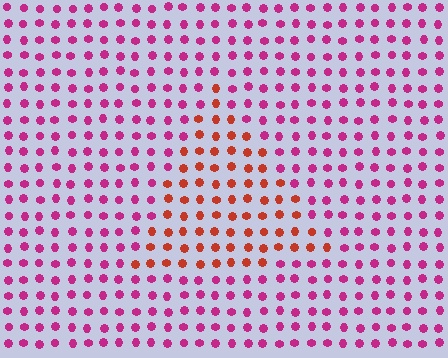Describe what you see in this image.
The image is filled with small magenta elements in a uniform arrangement. A triangle-shaped region is visible where the elements are tinted to a slightly different hue, forming a subtle color boundary.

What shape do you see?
I see a triangle.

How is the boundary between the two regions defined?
The boundary is defined purely by a slight shift in hue (about 44 degrees). Spacing, size, and orientation are identical on both sides.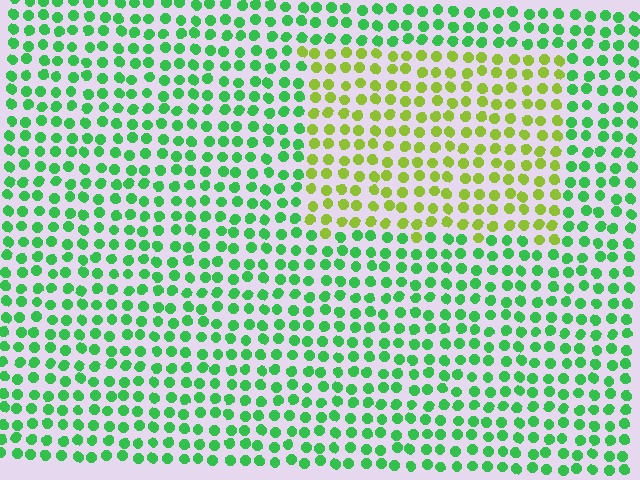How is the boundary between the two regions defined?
The boundary is defined purely by a slight shift in hue (about 50 degrees). Spacing, size, and orientation are identical on both sides.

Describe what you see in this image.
The image is filled with small green elements in a uniform arrangement. A rectangle-shaped region is visible where the elements are tinted to a slightly different hue, forming a subtle color boundary.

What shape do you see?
I see a rectangle.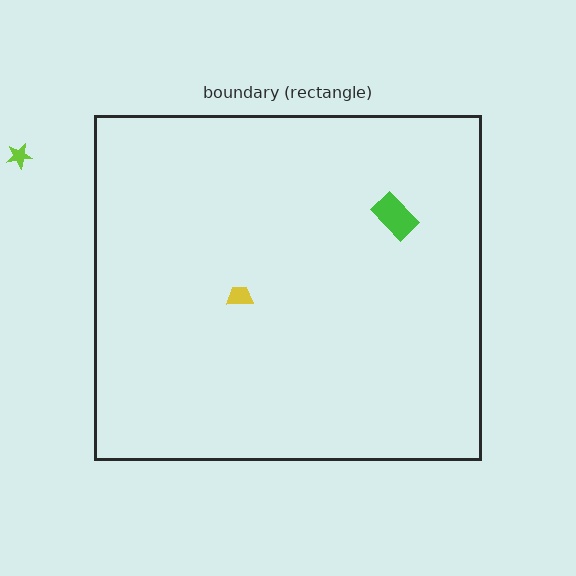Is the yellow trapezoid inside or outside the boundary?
Inside.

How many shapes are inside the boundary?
2 inside, 1 outside.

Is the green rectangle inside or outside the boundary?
Inside.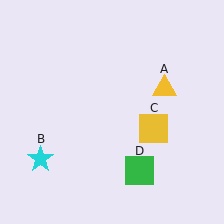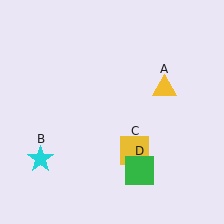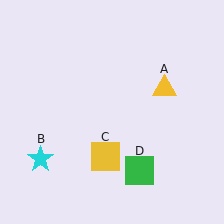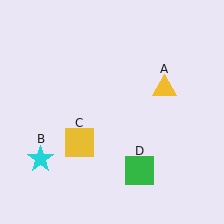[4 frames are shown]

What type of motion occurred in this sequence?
The yellow square (object C) rotated clockwise around the center of the scene.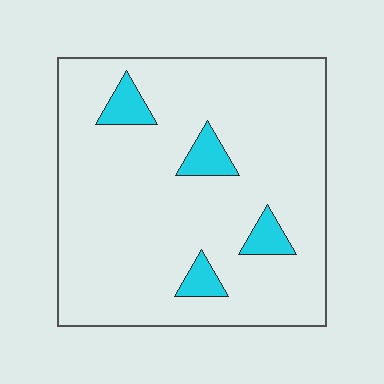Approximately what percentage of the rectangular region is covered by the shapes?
Approximately 10%.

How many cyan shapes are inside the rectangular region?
4.